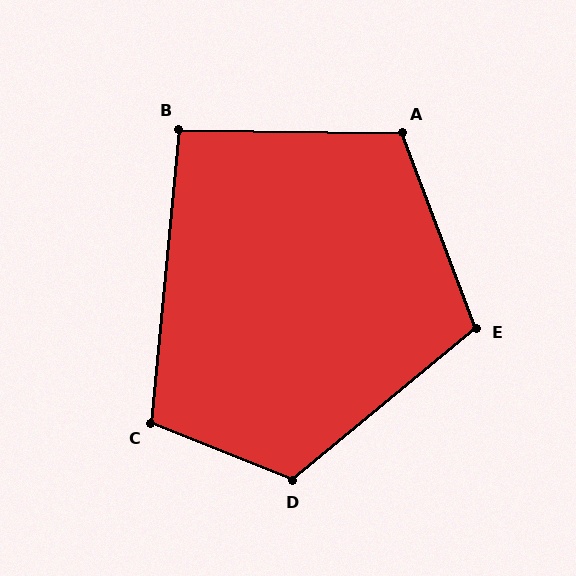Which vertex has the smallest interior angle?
B, at approximately 94 degrees.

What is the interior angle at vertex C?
Approximately 107 degrees (obtuse).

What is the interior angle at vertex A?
Approximately 112 degrees (obtuse).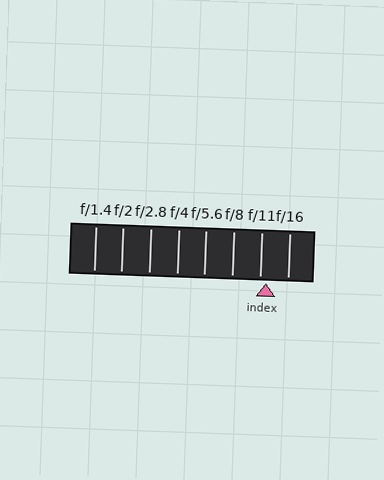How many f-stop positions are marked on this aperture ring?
There are 8 f-stop positions marked.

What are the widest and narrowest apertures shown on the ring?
The widest aperture shown is f/1.4 and the narrowest is f/16.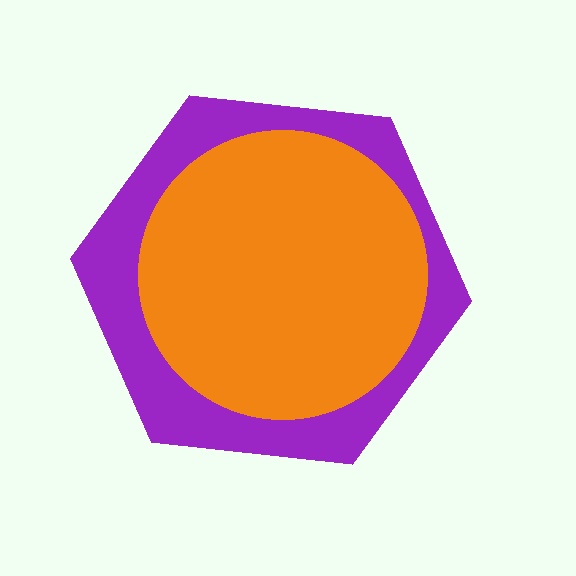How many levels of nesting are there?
2.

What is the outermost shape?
The purple hexagon.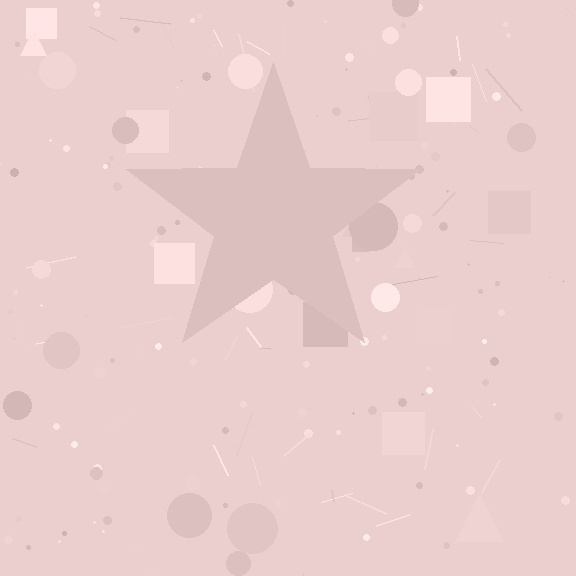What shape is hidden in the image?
A star is hidden in the image.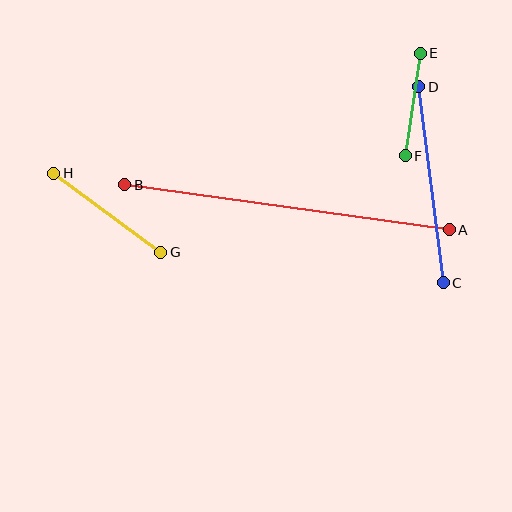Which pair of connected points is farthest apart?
Points A and B are farthest apart.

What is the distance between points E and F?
The distance is approximately 104 pixels.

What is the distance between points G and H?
The distance is approximately 133 pixels.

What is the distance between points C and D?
The distance is approximately 197 pixels.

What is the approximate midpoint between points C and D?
The midpoint is at approximately (431, 185) pixels.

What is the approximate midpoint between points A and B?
The midpoint is at approximately (287, 207) pixels.